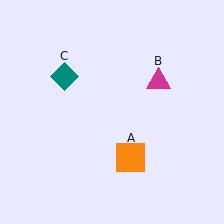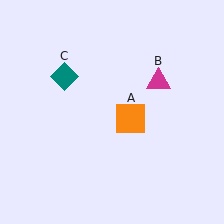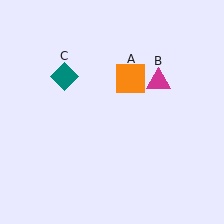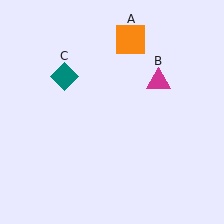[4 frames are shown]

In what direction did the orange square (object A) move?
The orange square (object A) moved up.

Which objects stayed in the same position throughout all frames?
Magenta triangle (object B) and teal diamond (object C) remained stationary.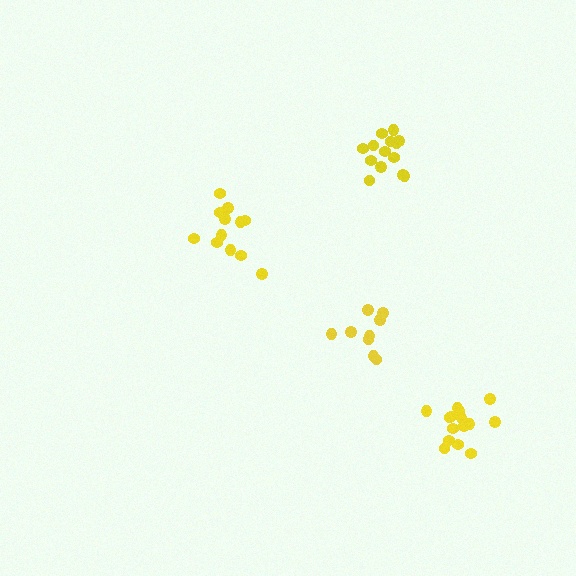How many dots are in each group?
Group 1: 9 dots, Group 2: 15 dots, Group 3: 12 dots, Group 4: 14 dots (50 total).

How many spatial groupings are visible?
There are 4 spatial groupings.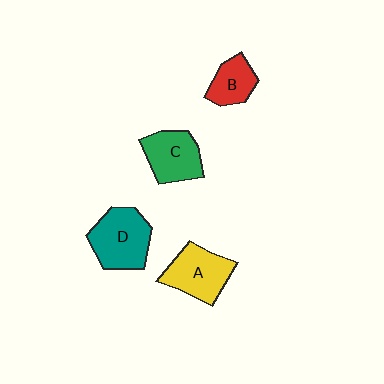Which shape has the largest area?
Shape D (teal).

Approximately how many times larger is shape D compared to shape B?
Approximately 1.7 times.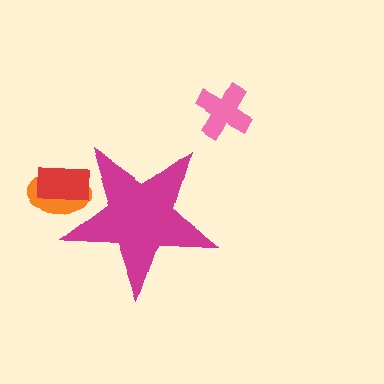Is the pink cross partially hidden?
No, the pink cross is fully visible.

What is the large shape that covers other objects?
A magenta star.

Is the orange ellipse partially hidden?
Yes, the orange ellipse is partially hidden behind the magenta star.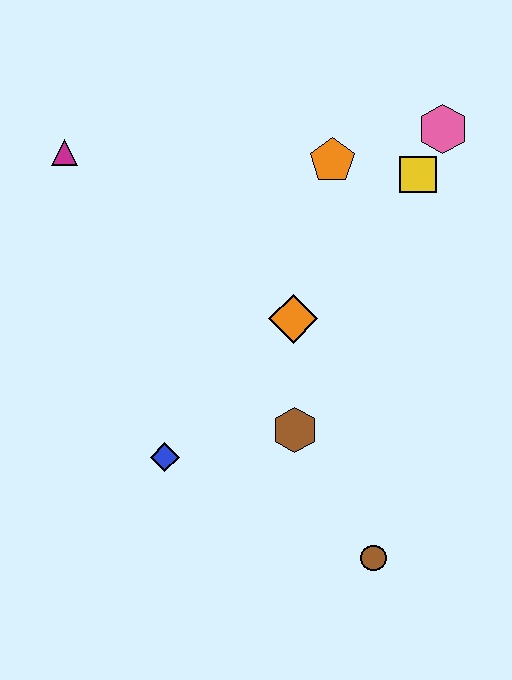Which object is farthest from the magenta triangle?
The brown circle is farthest from the magenta triangle.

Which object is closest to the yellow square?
The pink hexagon is closest to the yellow square.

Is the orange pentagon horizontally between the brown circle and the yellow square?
No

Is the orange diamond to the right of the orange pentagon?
No